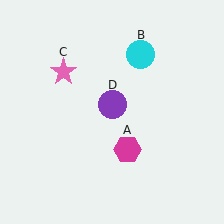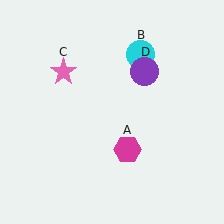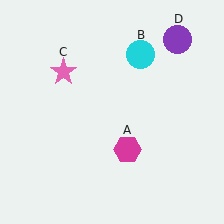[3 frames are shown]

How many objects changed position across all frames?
1 object changed position: purple circle (object D).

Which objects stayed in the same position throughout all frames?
Magenta hexagon (object A) and cyan circle (object B) and pink star (object C) remained stationary.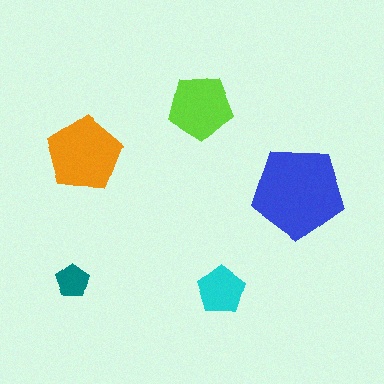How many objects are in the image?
There are 5 objects in the image.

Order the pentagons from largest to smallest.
the blue one, the orange one, the lime one, the cyan one, the teal one.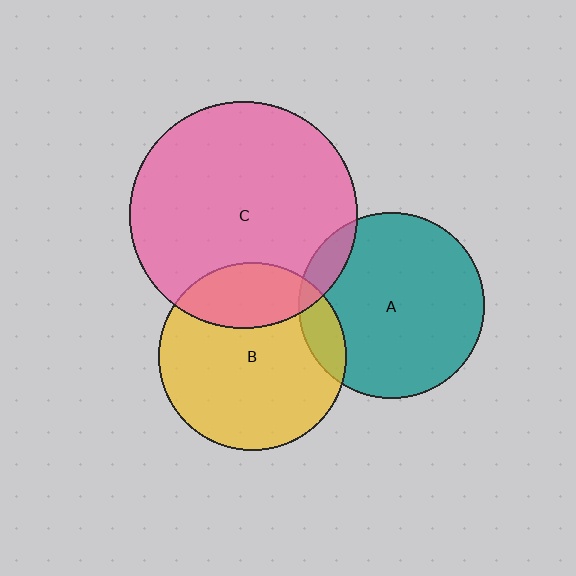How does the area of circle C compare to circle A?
Approximately 1.5 times.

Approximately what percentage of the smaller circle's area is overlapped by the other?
Approximately 10%.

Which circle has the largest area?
Circle C (pink).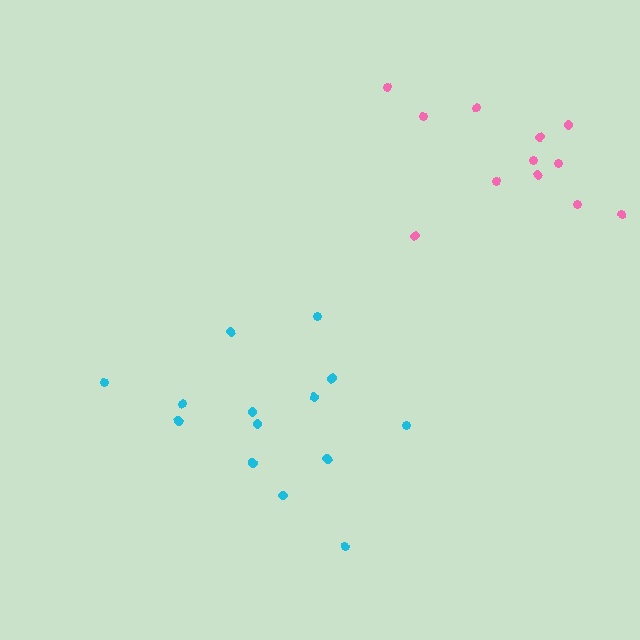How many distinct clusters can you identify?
There are 2 distinct clusters.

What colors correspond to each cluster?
The clusters are colored: cyan, pink.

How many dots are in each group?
Group 1: 14 dots, Group 2: 12 dots (26 total).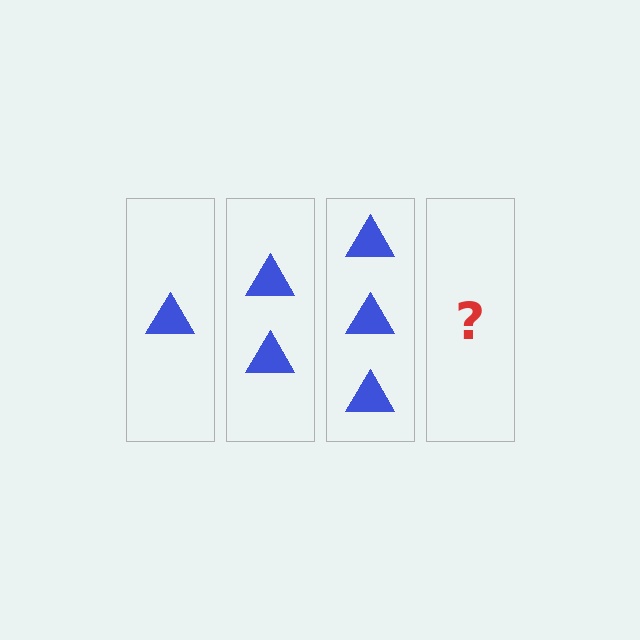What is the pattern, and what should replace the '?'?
The pattern is that each step adds one more triangle. The '?' should be 4 triangles.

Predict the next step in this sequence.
The next step is 4 triangles.